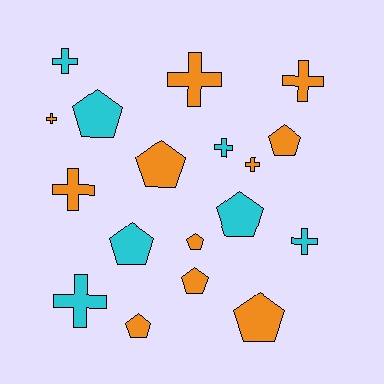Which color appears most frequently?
Orange, with 11 objects.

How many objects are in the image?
There are 18 objects.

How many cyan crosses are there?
There are 4 cyan crosses.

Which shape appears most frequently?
Cross, with 9 objects.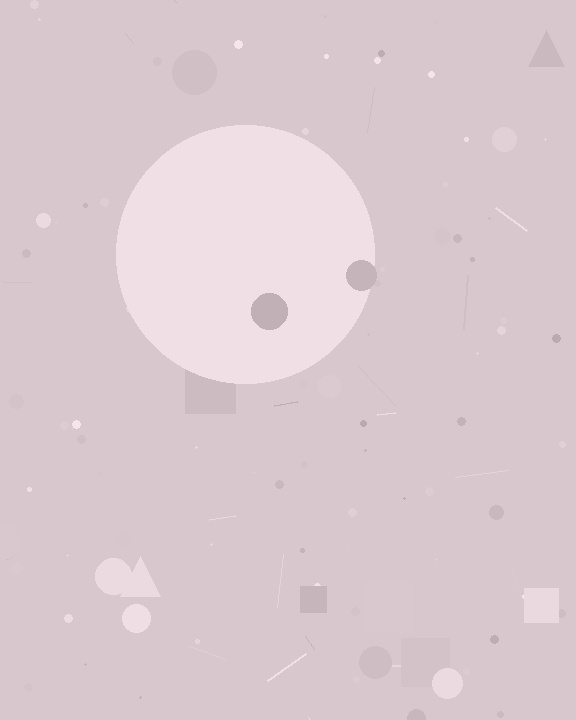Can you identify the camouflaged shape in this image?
The camouflaged shape is a circle.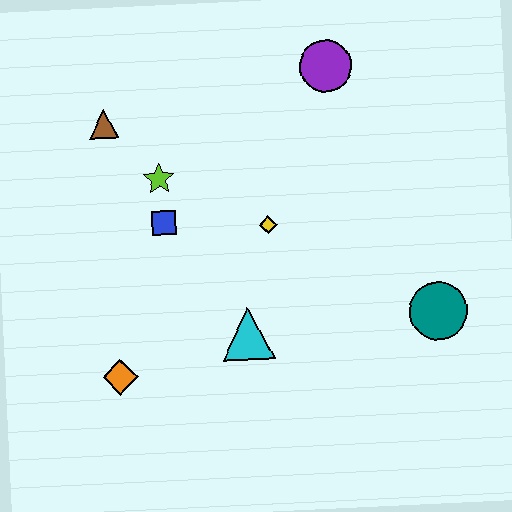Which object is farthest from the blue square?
The teal circle is farthest from the blue square.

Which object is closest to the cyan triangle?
The yellow diamond is closest to the cyan triangle.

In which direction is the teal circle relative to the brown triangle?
The teal circle is to the right of the brown triangle.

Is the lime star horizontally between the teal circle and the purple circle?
No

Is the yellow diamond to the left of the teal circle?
Yes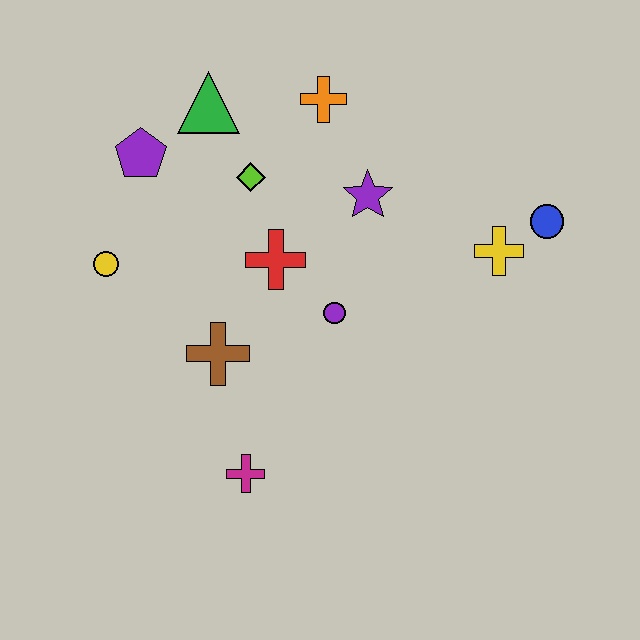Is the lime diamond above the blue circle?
Yes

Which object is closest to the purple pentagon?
The green triangle is closest to the purple pentagon.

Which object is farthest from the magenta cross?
The blue circle is farthest from the magenta cross.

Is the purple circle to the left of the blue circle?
Yes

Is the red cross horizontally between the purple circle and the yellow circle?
Yes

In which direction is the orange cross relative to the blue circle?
The orange cross is to the left of the blue circle.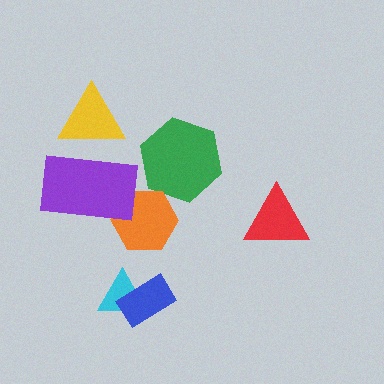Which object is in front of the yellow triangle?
The purple rectangle is in front of the yellow triangle.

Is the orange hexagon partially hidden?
Yes, it is partially covered by another shape.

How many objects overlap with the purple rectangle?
2 objects overlap with the purple rectangle.